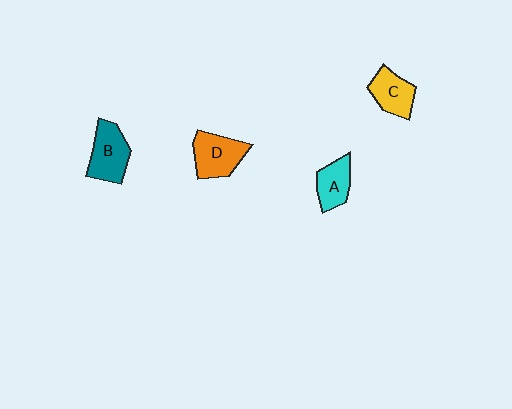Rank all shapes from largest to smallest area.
From largest to smallest: D (orange), B (teal), C (yellow), A (cyan).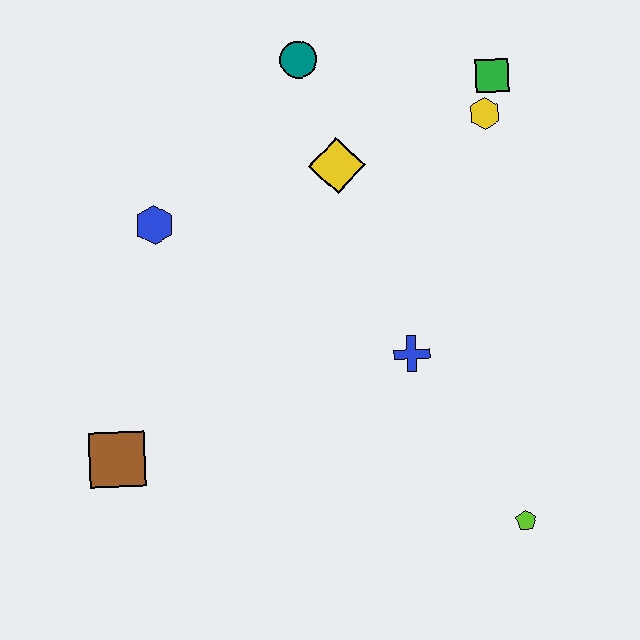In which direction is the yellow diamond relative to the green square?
The yellow diamond is to the left of the green square.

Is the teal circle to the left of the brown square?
No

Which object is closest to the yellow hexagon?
The green square is closest to the yellow hexagon.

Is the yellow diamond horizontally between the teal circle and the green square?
Yes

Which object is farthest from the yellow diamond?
The lime pentagon is farthest from the yellow diamond.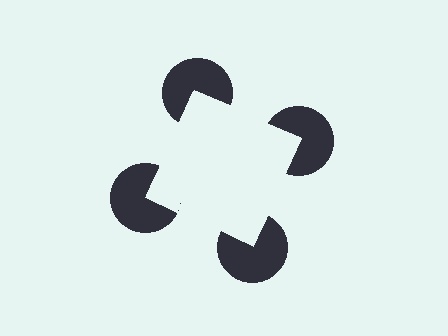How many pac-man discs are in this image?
There are 4 — one at each vertex of the illusory square.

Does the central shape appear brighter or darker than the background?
It typically appears slightly brighter than the background, even though no actual brightness change is drawn.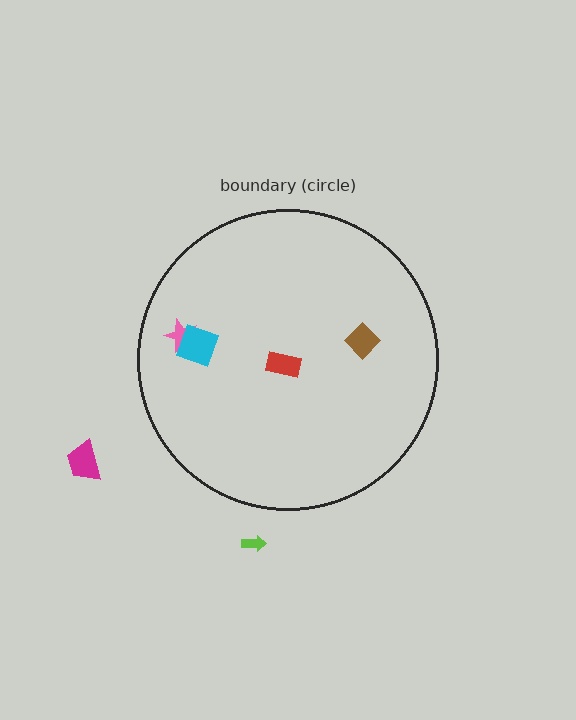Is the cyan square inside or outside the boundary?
Inside.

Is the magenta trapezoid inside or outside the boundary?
Outside.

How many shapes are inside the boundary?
4 inside, 2 outside.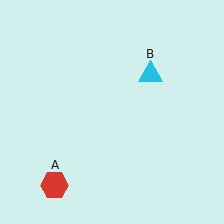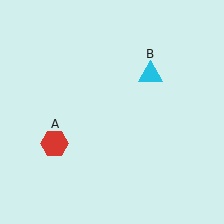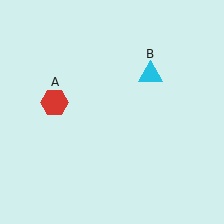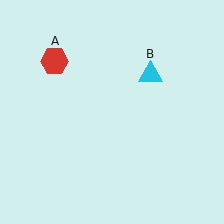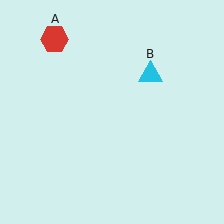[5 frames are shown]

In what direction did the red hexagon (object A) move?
The red hexagon (object A) moved up.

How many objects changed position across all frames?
1 object changed position: red hexagon (object A).